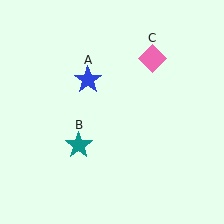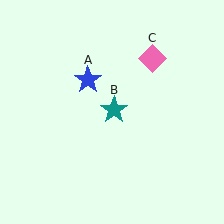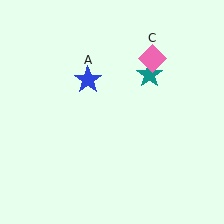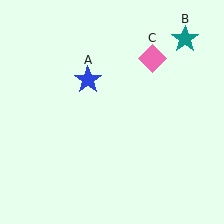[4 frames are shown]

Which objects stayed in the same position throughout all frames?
Blue star (object A) and pink diamond (object C) remained stationary.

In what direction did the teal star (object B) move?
The teal star (object B) moved up and to the right.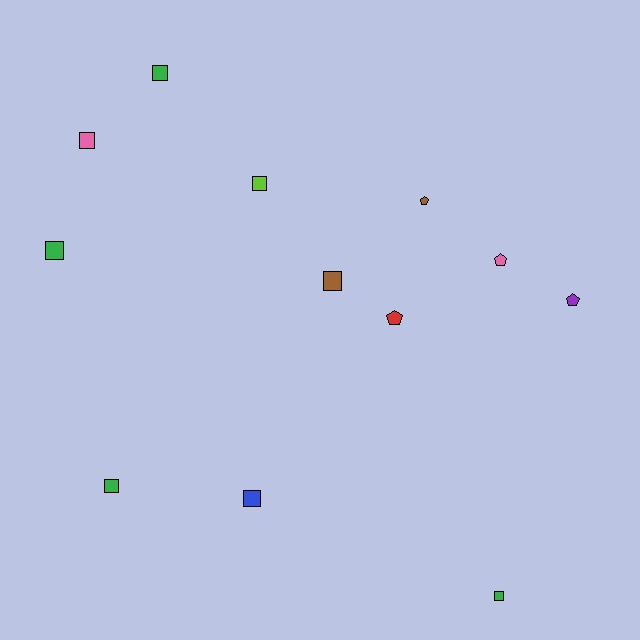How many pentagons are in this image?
There are 4 pentagons.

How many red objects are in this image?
There is 1 red object.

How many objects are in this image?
There are 12 objects.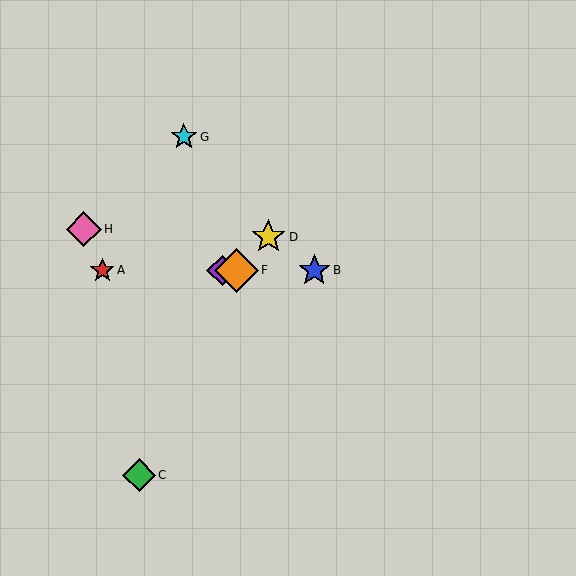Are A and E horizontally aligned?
Yes, both are at y≈270.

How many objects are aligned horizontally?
4 objects (A, B, E, F) are aligned horizontally.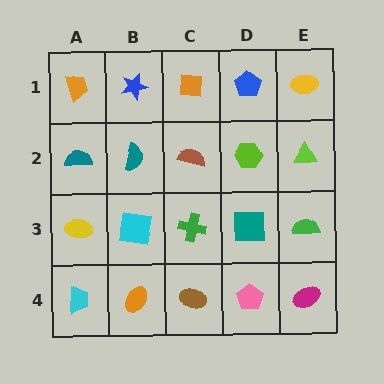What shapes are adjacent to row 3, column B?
A teal semicircle (row 2, column B), an orange ellipse (row 4, column B), a yellow ellipse (row 3, column A), a green cross (row 3, column C).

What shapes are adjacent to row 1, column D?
A lime hexagon (row 2, column D), an orange square (row 1, column C), a yellow ellipse (row 1, column E).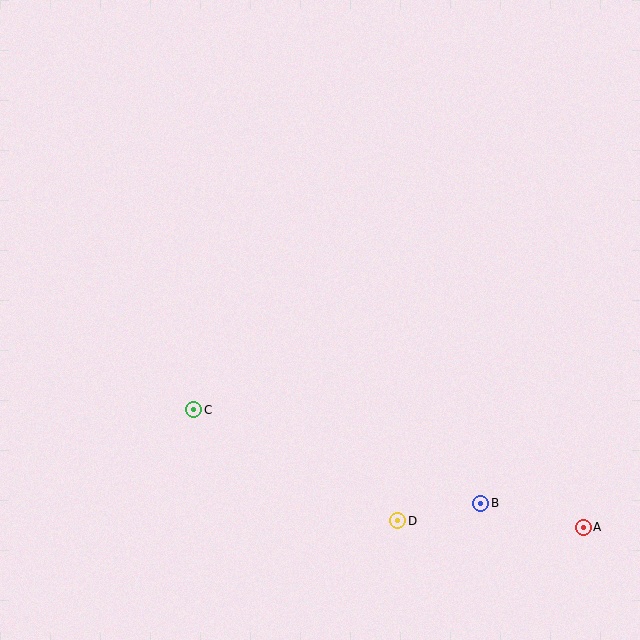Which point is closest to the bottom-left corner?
Point C is closest to the bottom-left corner.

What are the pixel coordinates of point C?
Point C is at (194, 410).